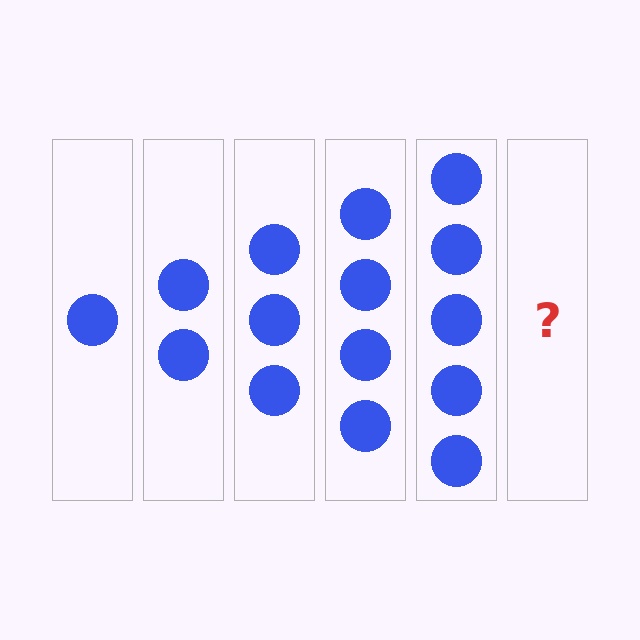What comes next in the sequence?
The next element should be 6 circles.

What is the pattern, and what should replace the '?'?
The pattern is that each step adds one more circle. The '?' should be 6 circles.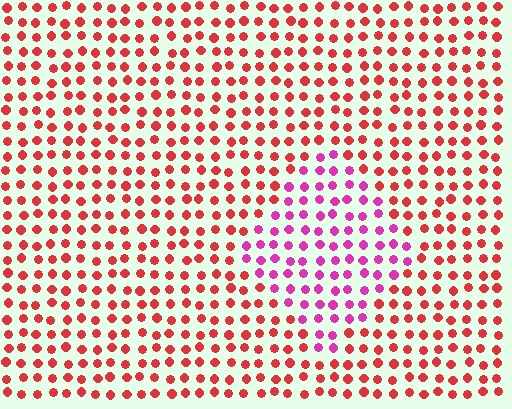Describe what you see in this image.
The image is filled with small red elements in a uniform arrangement. A diamond-shaped region is visible where the elements are tinted to a slightly different hue, forming a subtle color boundary.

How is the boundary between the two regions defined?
The boundary is defined purely by a slight shift in hue (about 42 degrees). Spacing, size, and orientation are identical on both sides.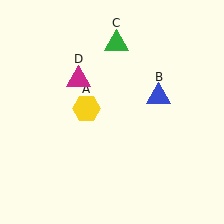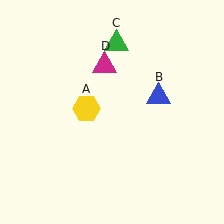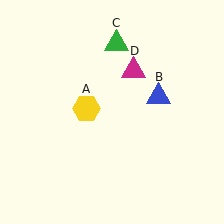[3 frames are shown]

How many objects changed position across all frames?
1 object changed position: magenta triangle (object D).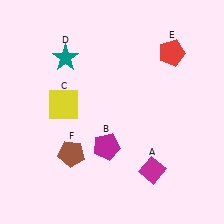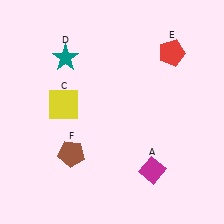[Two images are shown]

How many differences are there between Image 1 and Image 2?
There is 1 difference between the two images.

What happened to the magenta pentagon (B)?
The magenta pentagon (B) was removed in Image 2. It was in the bottom-left area of Image 1.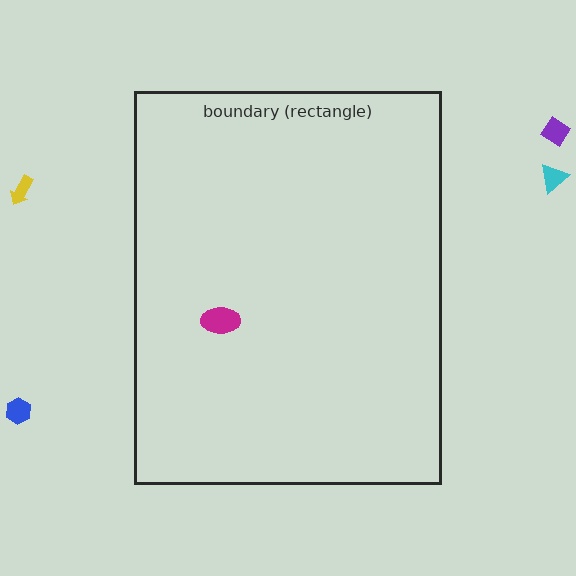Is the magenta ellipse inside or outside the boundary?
Inside.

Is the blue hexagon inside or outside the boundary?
Outside.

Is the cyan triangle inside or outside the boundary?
Outside.